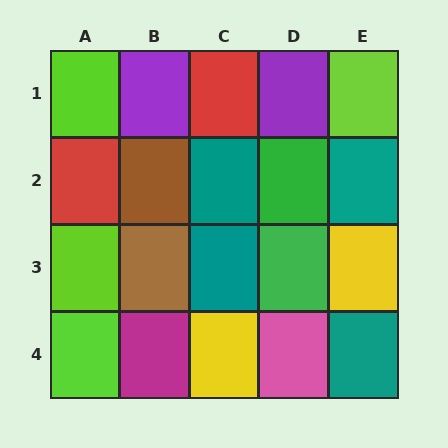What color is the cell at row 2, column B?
Brown.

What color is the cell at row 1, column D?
Purple.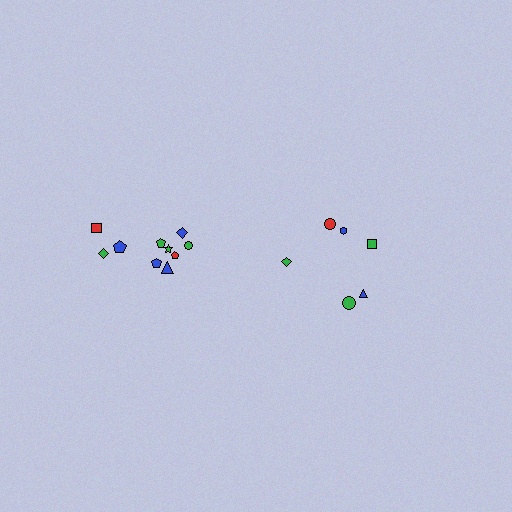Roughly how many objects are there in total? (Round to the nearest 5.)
Roughly 15 objects in total.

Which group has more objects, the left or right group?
The left group.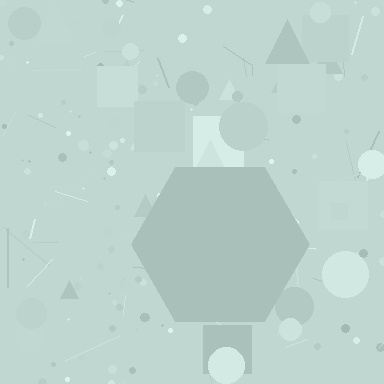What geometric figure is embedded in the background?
A hexagon is embedded in the background.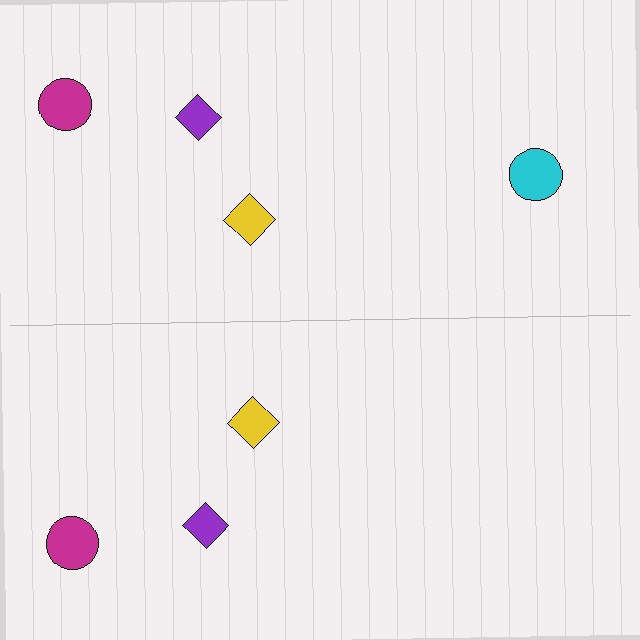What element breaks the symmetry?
A cyan circle is missing from the bottom side.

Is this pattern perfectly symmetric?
No, the pattern is not perfectly symmetric. A cyan circle is missing from the bottom side.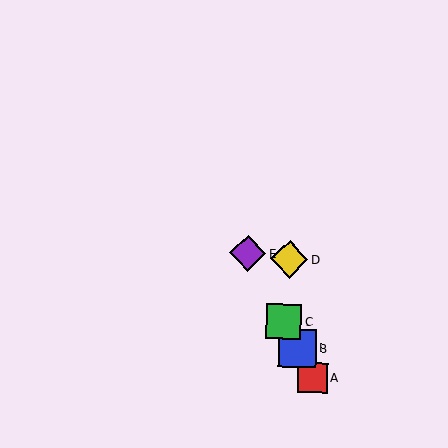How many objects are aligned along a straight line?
4 objects (A, B, C, E) are aligned along a straight line.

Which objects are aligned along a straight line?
Objects A, B, C, E are aligned along a straight line.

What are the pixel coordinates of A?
Object A is at (312, 377).